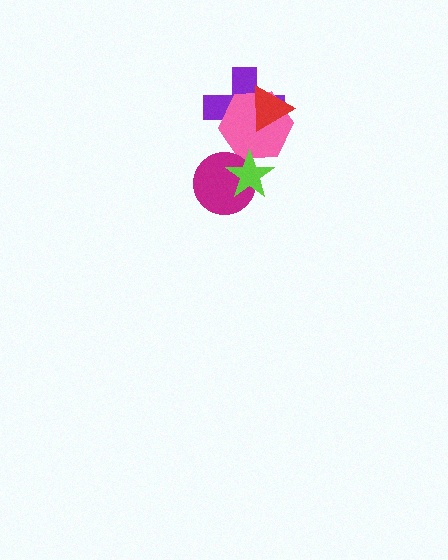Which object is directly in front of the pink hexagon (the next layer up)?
The lime star is directly in front of the pink hexagon.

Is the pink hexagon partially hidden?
Yes, it is partially covered by another shape.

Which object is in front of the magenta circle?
The lime star is in front of the magenta circle.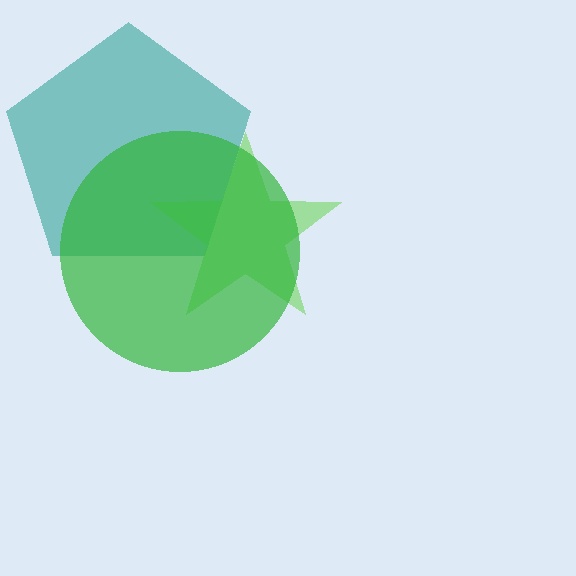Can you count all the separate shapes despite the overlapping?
Yes, there are 3 separate shapes.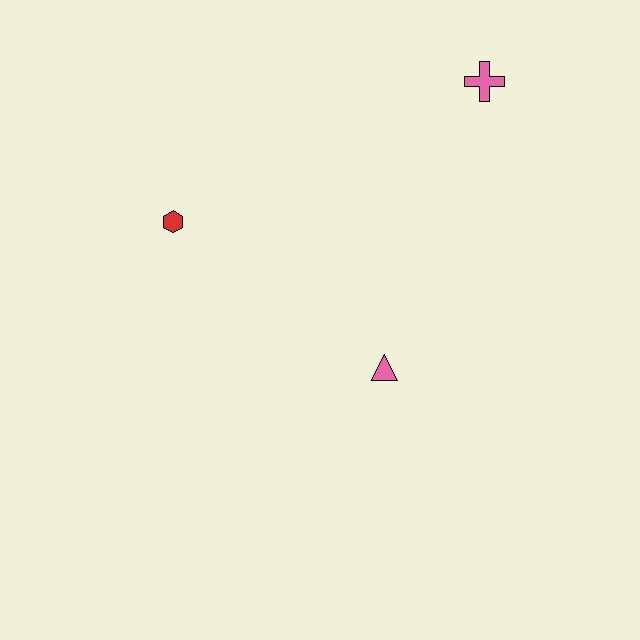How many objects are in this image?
There are 3 objects.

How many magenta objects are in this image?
There are no magenta objects.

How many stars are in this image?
There are no stars.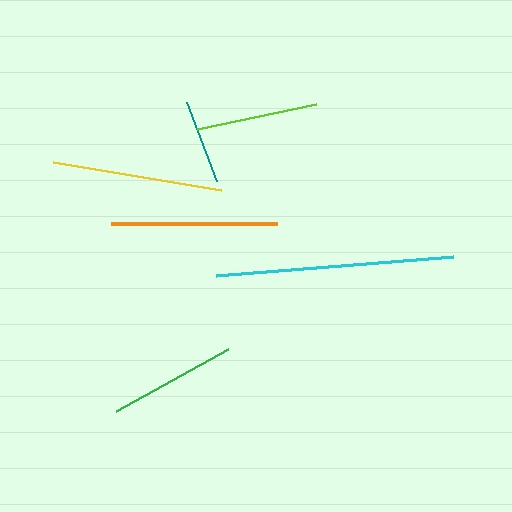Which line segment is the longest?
The cyan line is the longest at approximately 238 pixels.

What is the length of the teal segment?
The teal segment is approximately 84 pixels long.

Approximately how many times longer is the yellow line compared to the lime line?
The yellow line is approximately 1.4 times the length of the lime line.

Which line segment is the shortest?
The teal line is the shortest at approximately 84 pixels.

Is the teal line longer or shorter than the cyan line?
The cyan line is longer than the teal line.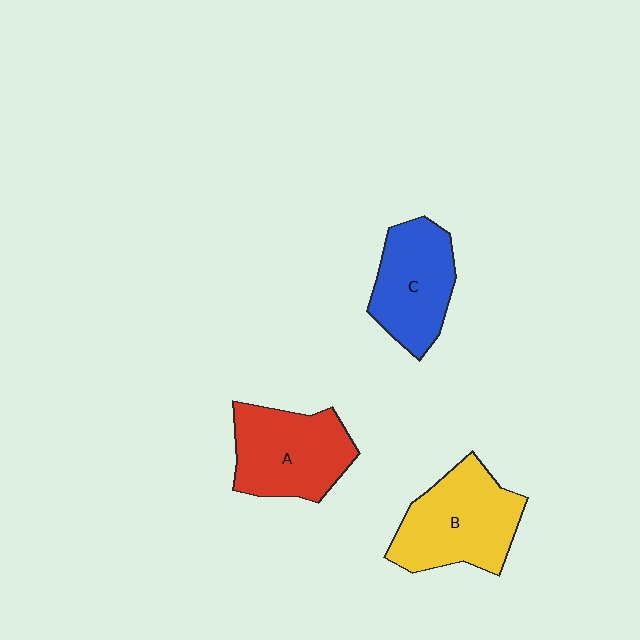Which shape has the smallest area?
Shape C (blue).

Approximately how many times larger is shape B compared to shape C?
Approximately 1.2 times.